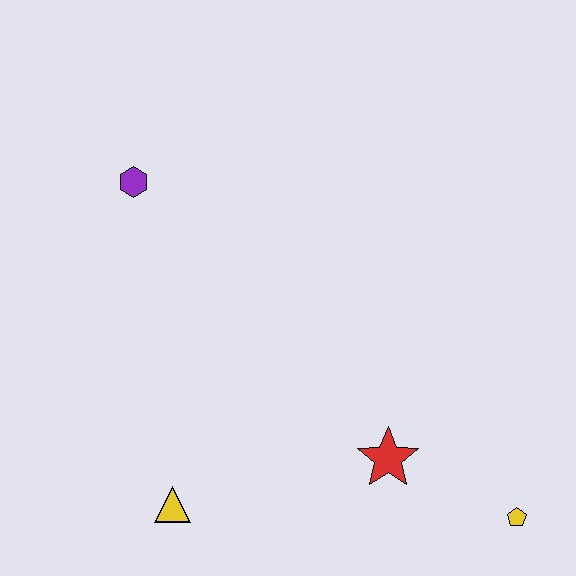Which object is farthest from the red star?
The purple hexagon is farthest from the red star.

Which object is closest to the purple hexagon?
The yellow triangle is closest to the purple hexagon.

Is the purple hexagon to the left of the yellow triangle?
Yes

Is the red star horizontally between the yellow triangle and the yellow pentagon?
Yes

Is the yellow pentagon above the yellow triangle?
No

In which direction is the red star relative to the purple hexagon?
The red star is below the purple hexagon.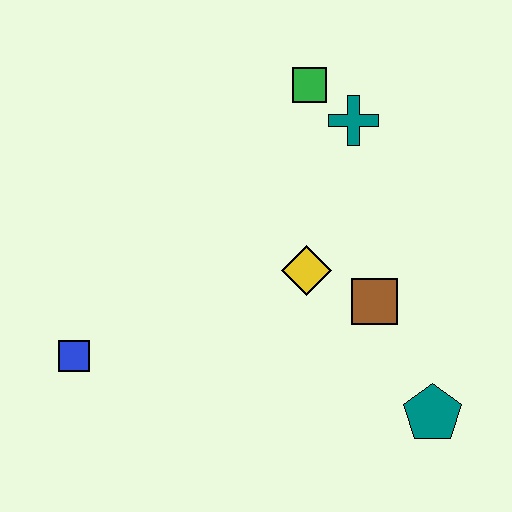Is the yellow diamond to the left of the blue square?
No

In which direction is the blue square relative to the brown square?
The blue square is to the left of the brown square.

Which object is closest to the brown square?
The yellow diamond is closest to the brown square.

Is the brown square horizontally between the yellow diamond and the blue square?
No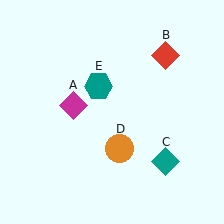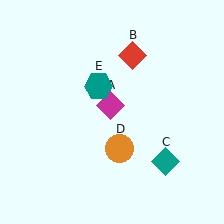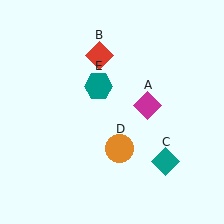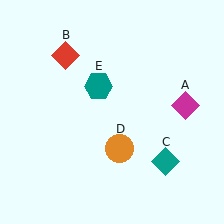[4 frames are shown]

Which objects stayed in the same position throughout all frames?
Teal diamond (object C) and orange circle (object D) and teal hexagon (object E) remained stationary.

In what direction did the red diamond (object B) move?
The red diamond (object B) moved left.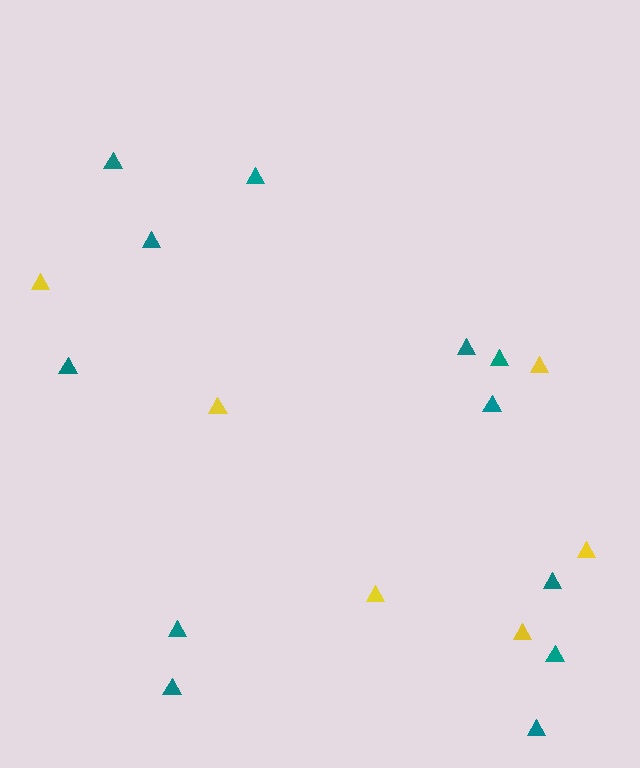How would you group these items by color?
There are 2 groups: one group of teal triangles (12) and one group of yellow triangles (6).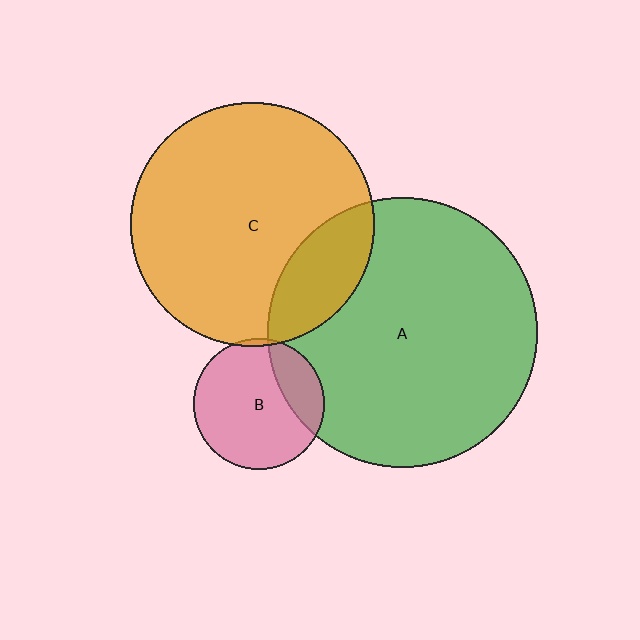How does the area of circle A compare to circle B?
Approximately 4.3 times.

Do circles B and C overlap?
Yes.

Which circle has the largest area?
Circle A (green).